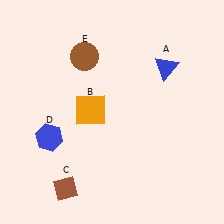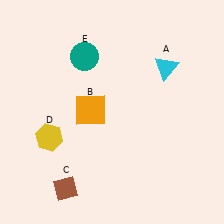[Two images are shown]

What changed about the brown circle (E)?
In Image 1, E is brown. In Image 2, it changed to teal.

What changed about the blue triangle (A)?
In Image 1, A is blue. In Image 2, it changed to cyan.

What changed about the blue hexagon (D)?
In Image 1, D is blue. In Image 2, it changed to yellow.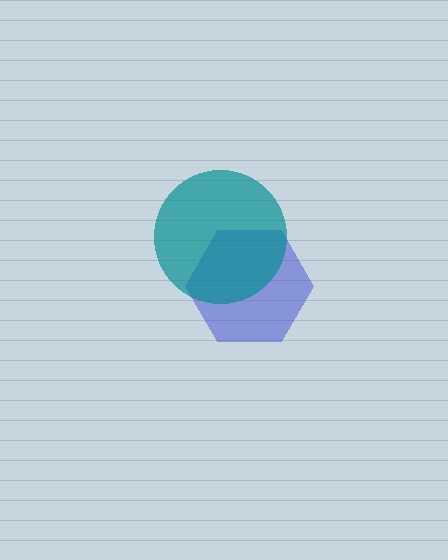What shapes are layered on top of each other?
The layered shapes are: a blue hexagon, a teal circle.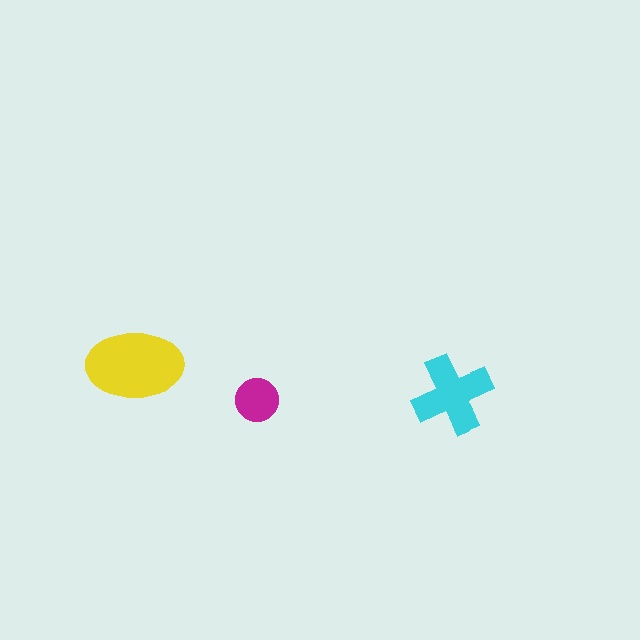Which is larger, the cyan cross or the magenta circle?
The cyan cross.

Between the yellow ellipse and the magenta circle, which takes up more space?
The yellow ellipse.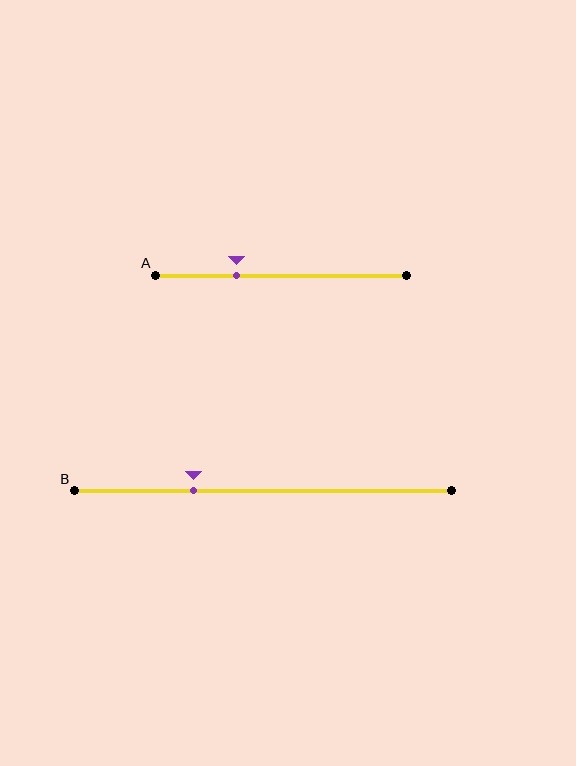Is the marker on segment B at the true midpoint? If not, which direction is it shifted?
No, the marker on segment B is shifted to the left by about 18% of the segment length.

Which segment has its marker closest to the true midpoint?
Segment A has its marker closest to the true midpoint.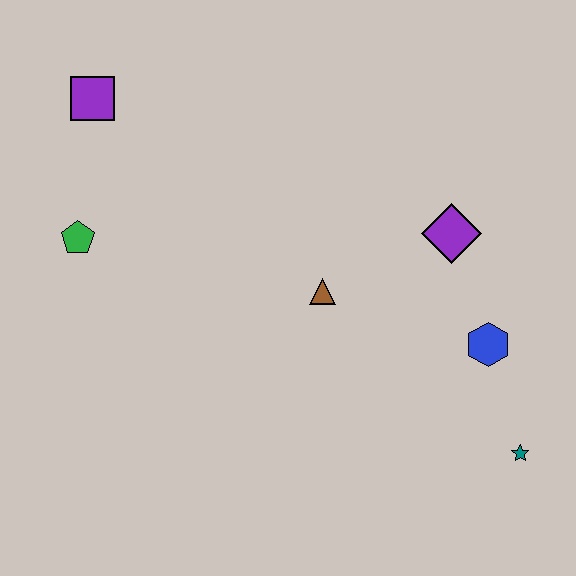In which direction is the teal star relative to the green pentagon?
The teal star is to the right of the green pentagon.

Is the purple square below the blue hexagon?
No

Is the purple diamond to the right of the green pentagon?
Yes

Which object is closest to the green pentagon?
The purple square is closest to the green pentagon.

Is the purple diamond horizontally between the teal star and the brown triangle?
Yes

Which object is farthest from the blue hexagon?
The purple square is farthest from the blue hexagon.